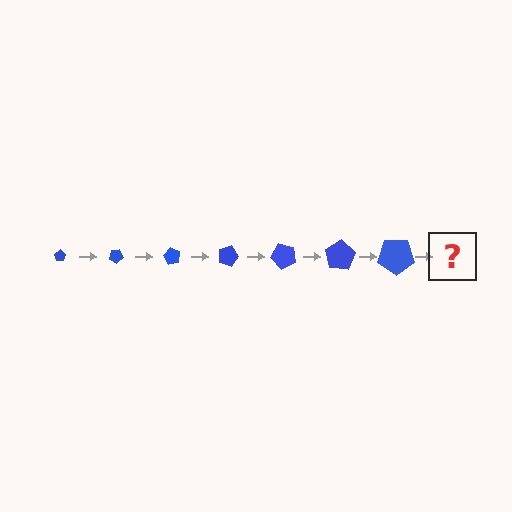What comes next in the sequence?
The next element should be a pentagon, larger than the previous one and rotated 210 degrees from the start.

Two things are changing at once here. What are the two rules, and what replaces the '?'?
The two rules are that the pentagon grows larger each step and it rotates 30 degrees each step. The '?' should be a pentagon, larger than the previous one and rotated 210 degrees from the start.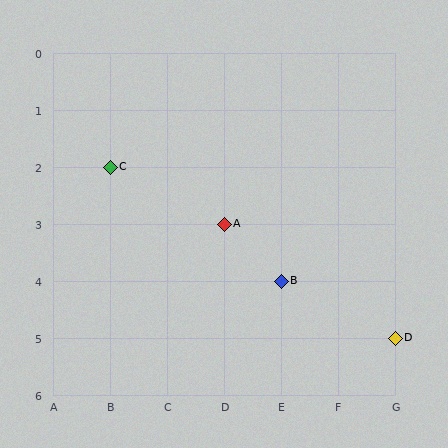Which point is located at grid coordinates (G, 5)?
Point D is at (G, 5).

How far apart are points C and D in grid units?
Points C and D are 5 columns and 3 rows apart (about 5.8 grid units diagonally).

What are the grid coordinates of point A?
Point A is at grid coordinates (D, 3).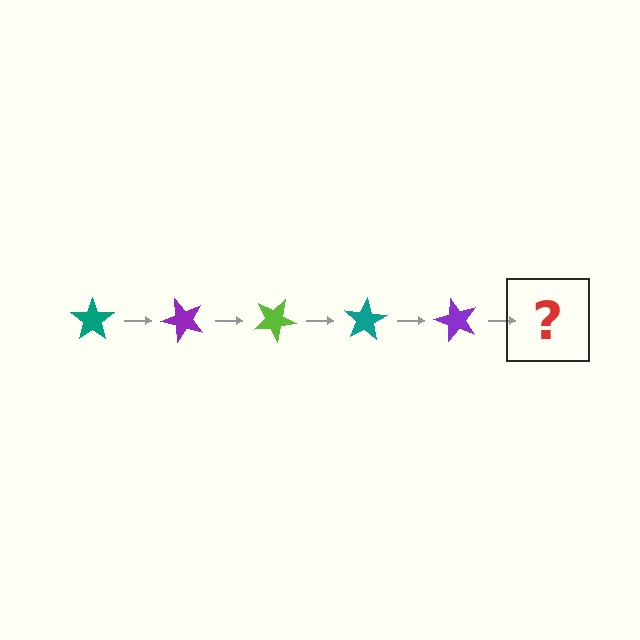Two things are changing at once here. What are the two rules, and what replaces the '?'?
The two rules are that it rotates 50 degrees each step and the color cycles through teal, purple, and lime. The '?' should be a lime star, rotated 250 degrees from the start.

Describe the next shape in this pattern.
It should be a lime star, rotated 250 degrees from the start.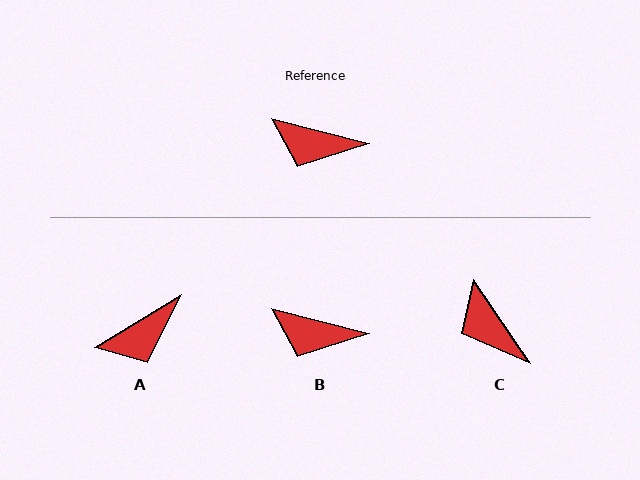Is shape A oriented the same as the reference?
No, it is off by about 46 degrees.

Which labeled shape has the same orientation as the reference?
B.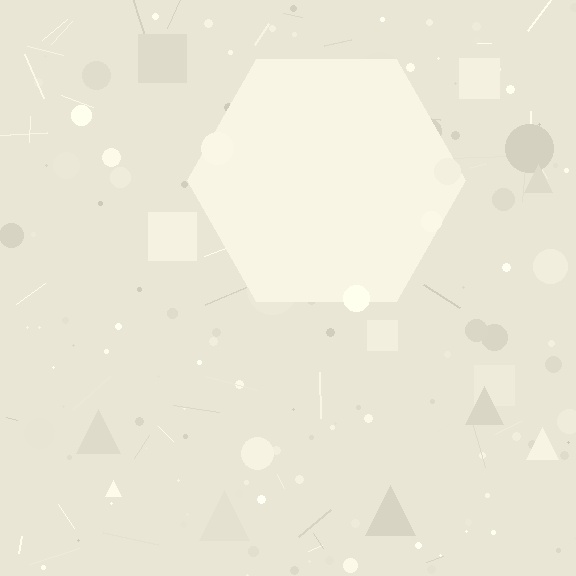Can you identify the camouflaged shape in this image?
The camouflaged shape is a hexagon.